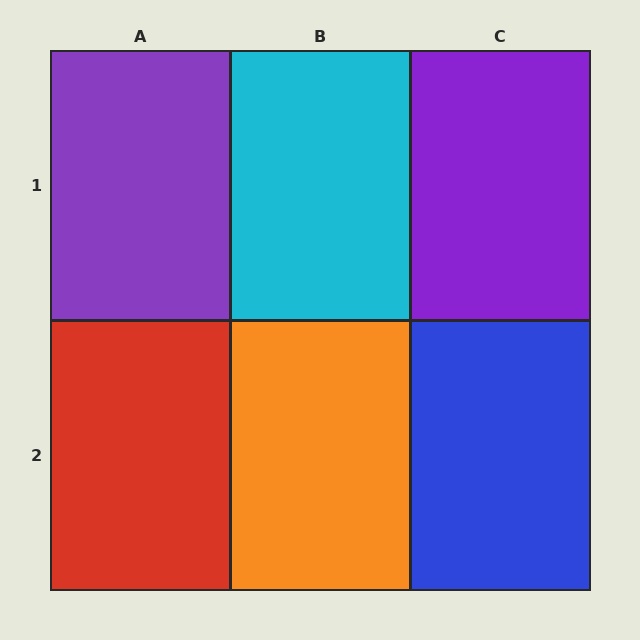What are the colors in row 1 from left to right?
Purple, cyan, purple.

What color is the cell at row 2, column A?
Red.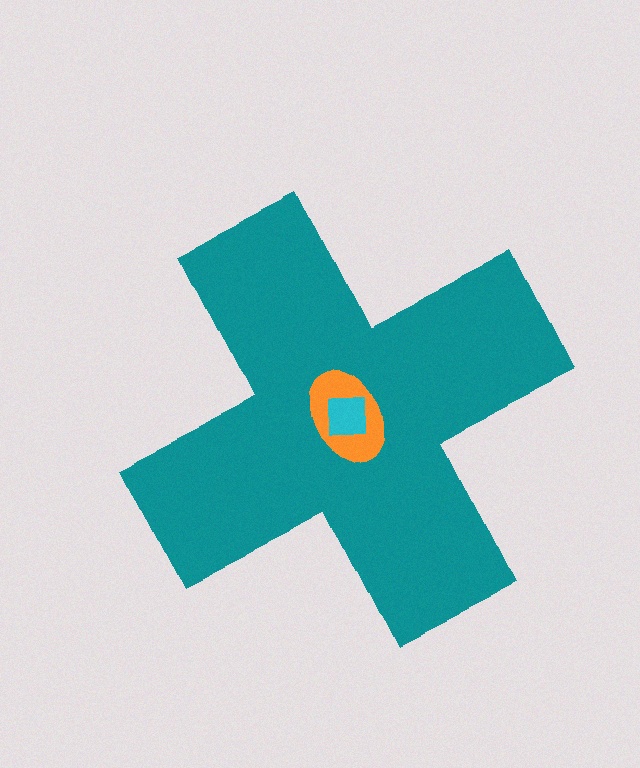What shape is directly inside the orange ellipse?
The cyan square.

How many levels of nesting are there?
3.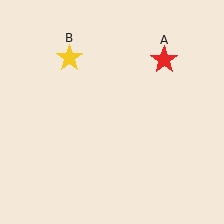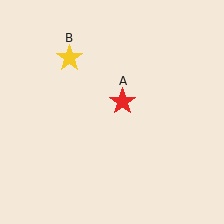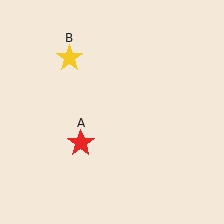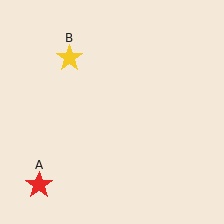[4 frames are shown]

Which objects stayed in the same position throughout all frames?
Yellow star (object B) remained stationary.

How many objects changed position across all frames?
1 object changed position: red star (object A).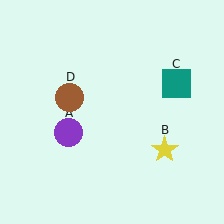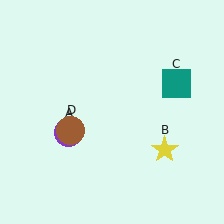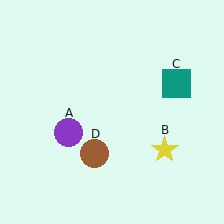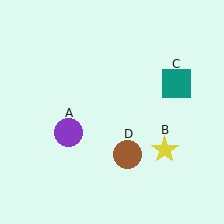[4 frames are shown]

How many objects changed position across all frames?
1 object changed position: brown circle (object D).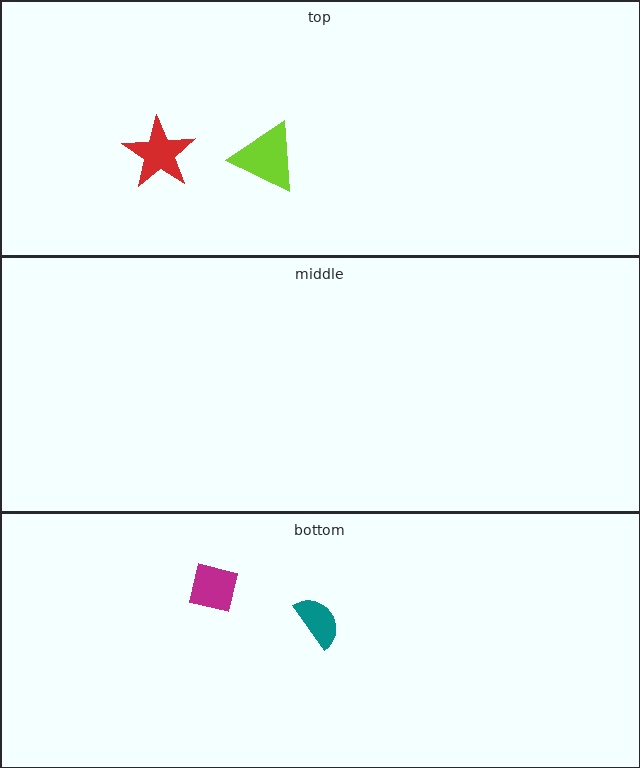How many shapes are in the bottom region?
2.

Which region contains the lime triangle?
The top region.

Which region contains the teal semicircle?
The bottom region.